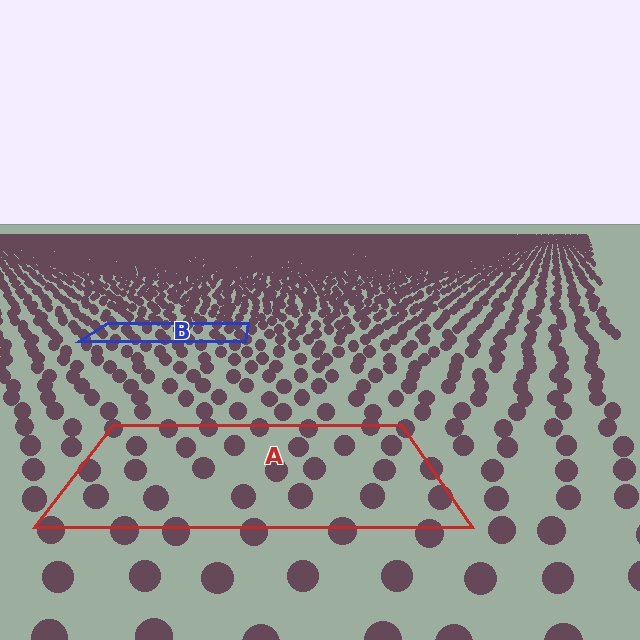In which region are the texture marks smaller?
The texture marks are smaller in region B, because it is farther away.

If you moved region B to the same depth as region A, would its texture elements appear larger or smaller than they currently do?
They would appear larger. At a closer depth, the same texture elements are projected at a bigger on-screen size.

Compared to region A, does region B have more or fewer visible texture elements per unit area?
Region B has more texture elements per unit area — they are packed more densely because it is farther away.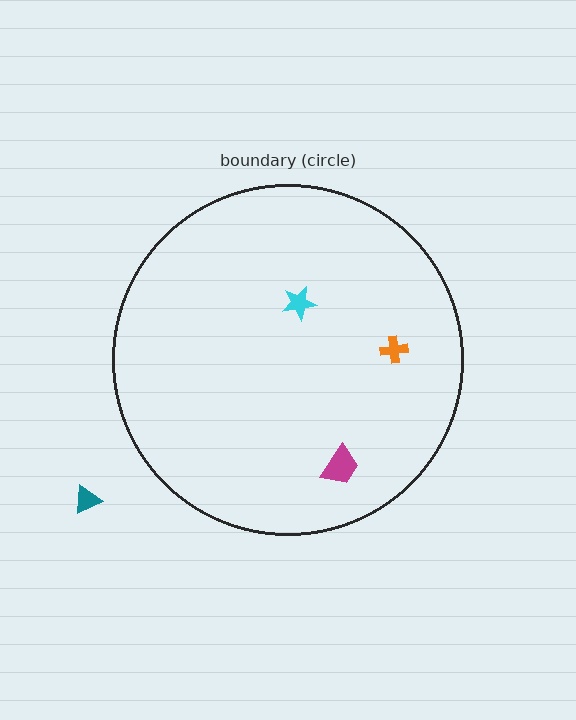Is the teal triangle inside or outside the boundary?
Outside.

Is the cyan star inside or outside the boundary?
Inside.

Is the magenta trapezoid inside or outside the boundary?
Inside.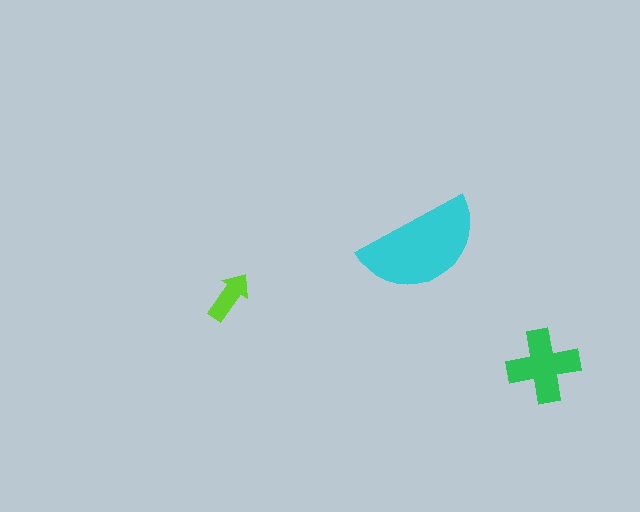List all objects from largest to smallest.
The cyan semicircle, the green cross, the lime arrow.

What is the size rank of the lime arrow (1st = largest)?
3rd.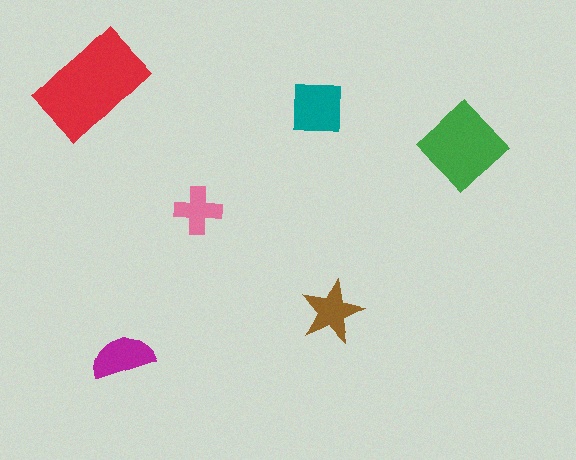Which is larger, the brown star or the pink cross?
The brown star.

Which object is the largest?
The red rectangle.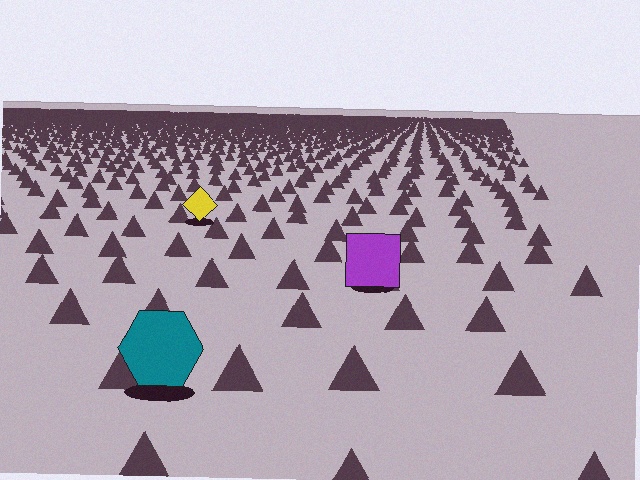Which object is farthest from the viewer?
The yellow diamond is farthest from the viewer. It appears smaller and the ground texture around it is denser.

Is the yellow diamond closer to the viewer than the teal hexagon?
No. The teal hexagon is closer — you can tell from the texture gradient: the ground texture is coarser near it.